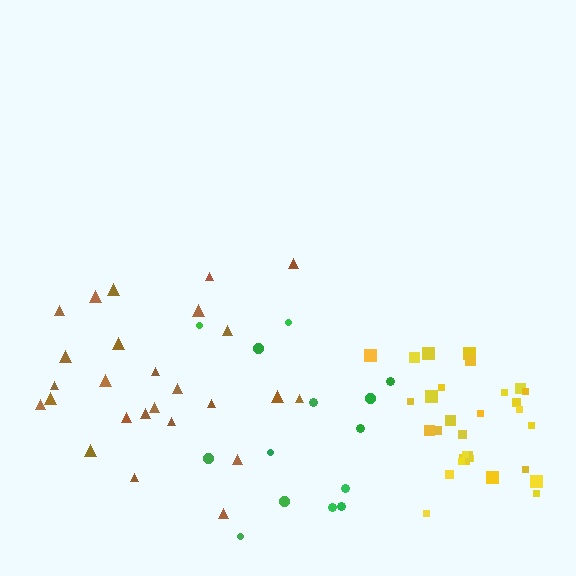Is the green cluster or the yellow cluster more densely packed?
Yellow.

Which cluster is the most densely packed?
Yellow.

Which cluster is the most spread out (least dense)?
Green.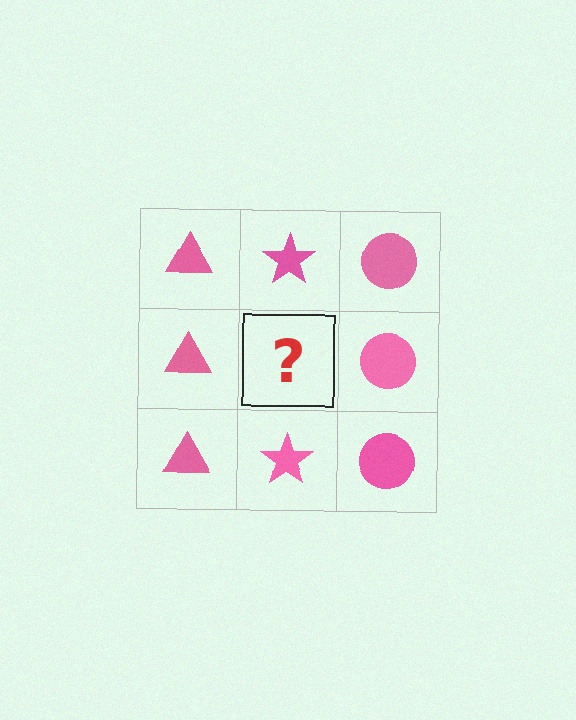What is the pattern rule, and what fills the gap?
The rule is that each column has a consistent shape. The gap should be filled with a pink star.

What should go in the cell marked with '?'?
The missing cell should contain a pink star.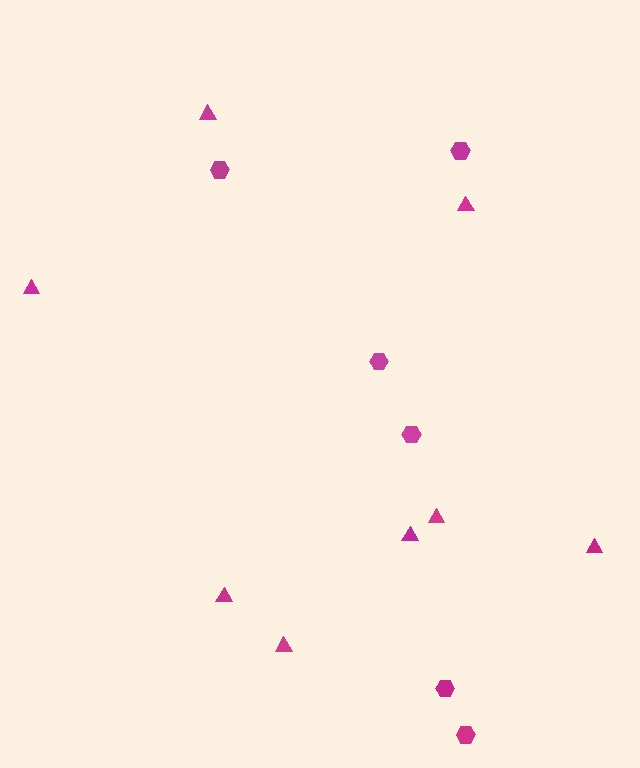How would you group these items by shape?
There are 2 groups: one group of hexagons (6) and one group of triangles (8).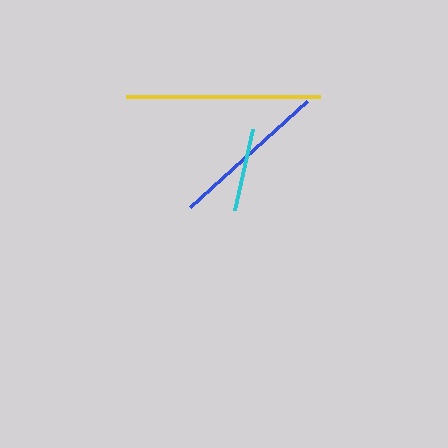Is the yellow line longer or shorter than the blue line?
The yellow line is longer than the blue line.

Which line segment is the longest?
The yellow line is the longest at approximately 195 pixels.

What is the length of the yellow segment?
The yellow segment is approximately 195 pixels long.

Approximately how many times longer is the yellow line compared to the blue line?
The yellow line is approximately 1.2 times the length of the blue line.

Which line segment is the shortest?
The cyan line is the shortest at approximately 82 pixels.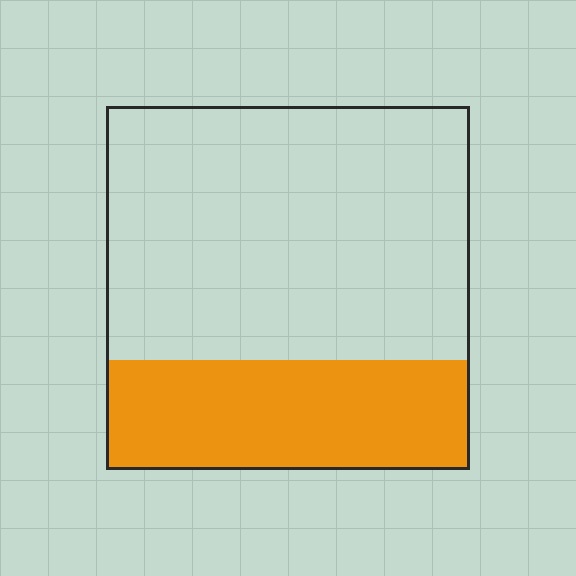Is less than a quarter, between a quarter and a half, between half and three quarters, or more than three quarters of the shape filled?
Between a quarter and a half.